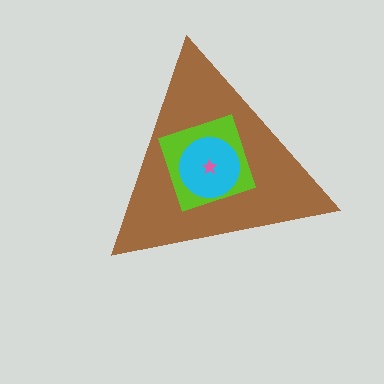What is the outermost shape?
The brown triangle.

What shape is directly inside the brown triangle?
The lime square.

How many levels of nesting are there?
4.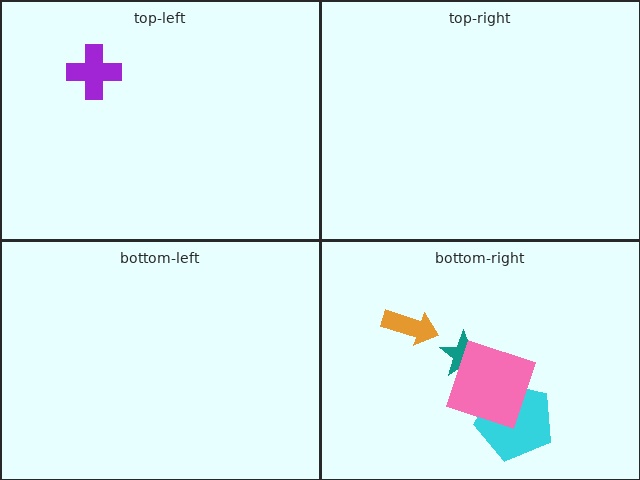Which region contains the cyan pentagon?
The bottom-right region.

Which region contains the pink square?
The bottom-right region.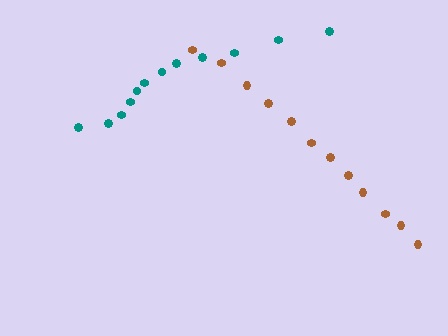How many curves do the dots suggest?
There are 2 distinct paths.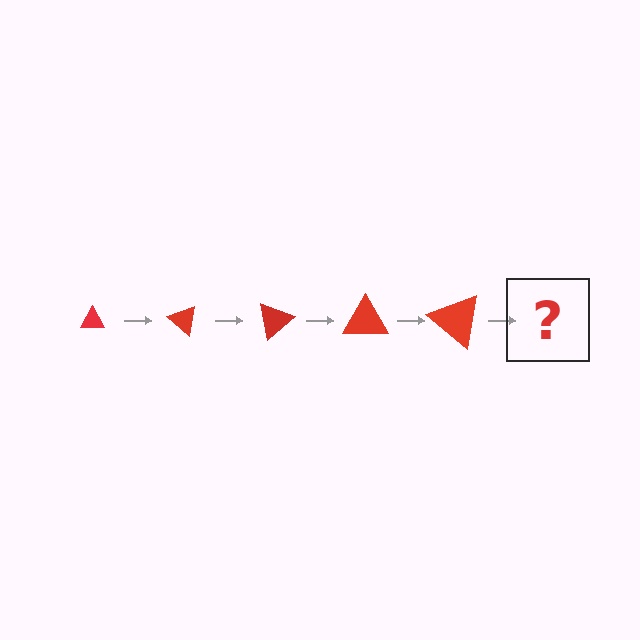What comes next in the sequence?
The next element should be a triangle, larger than the previous one and rotated 200 degrees from the start.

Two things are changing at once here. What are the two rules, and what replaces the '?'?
The two rules are that the triangle grows larger each step and it rotates 40 degrees each step. The '?' should be a triangle, larger than the previous one and rotated 200 degrees from the start.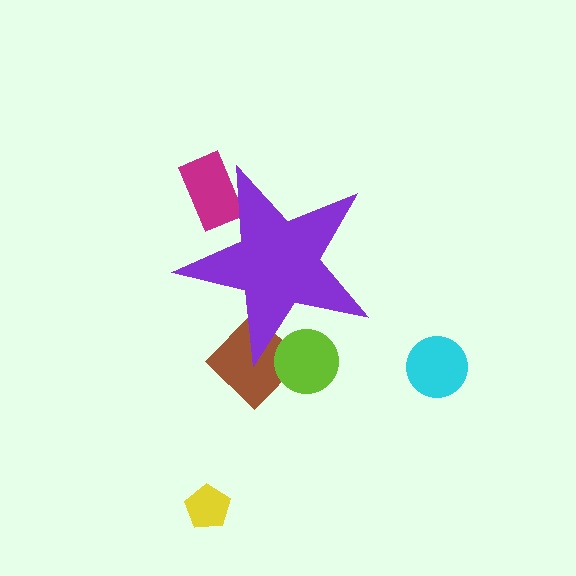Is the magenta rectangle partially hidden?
Yes, the magenta rectangle is partially hidden behind the purple star.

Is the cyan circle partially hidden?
No, the cyan circle is fully visible.